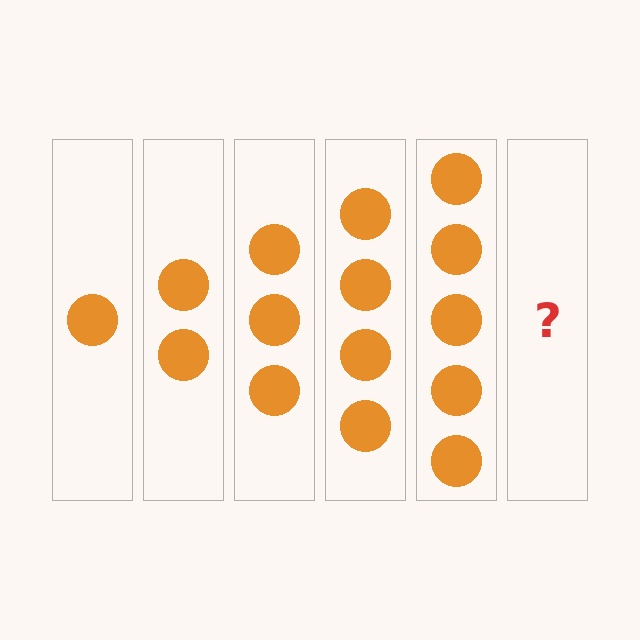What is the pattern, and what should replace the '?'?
The pattern is that each step adds one more circle. The '?' should be 6 circles.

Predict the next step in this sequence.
The next step is 6 circles.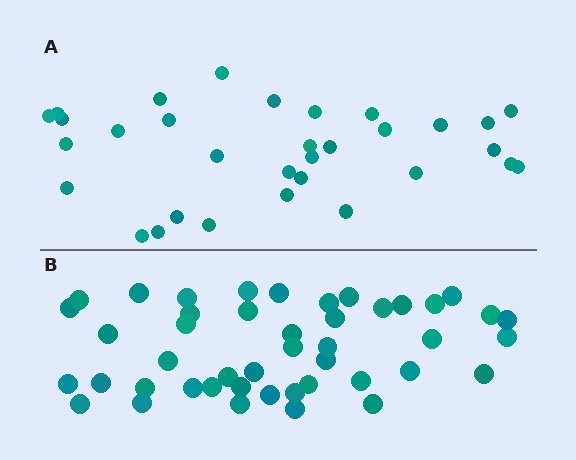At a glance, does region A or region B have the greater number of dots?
Region B (the bottom region) has more dots.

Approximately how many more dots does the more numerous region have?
Region B has approximately 15 more dots than region A.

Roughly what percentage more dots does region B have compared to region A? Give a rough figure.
About 40% more.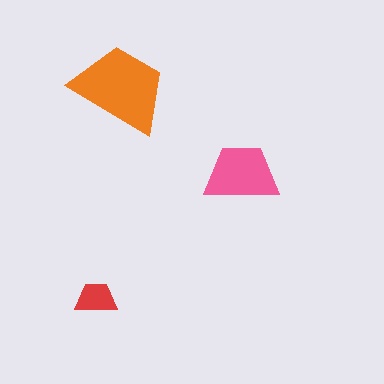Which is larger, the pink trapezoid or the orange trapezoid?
The orange one.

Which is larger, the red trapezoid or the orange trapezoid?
The orange one.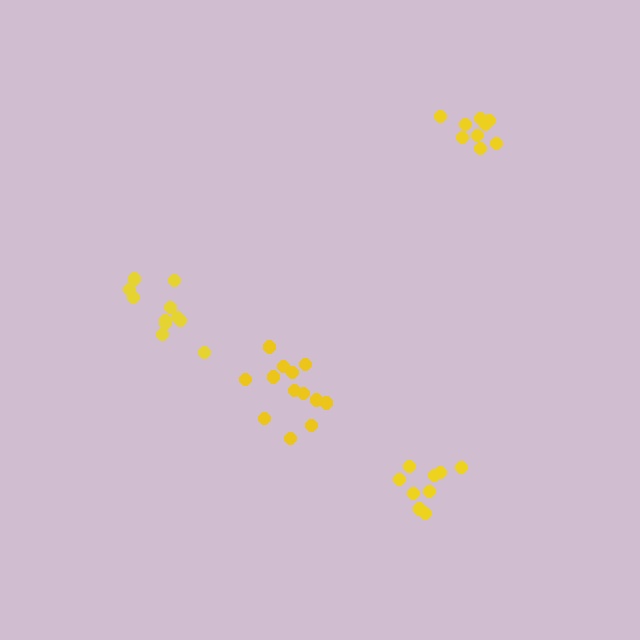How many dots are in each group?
Group 1: 13 dots, Group 2: 11 dots, Group 3: 9 dots, Group 4: 9 dots (42 total).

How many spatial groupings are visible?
There are 4 spatial groupings.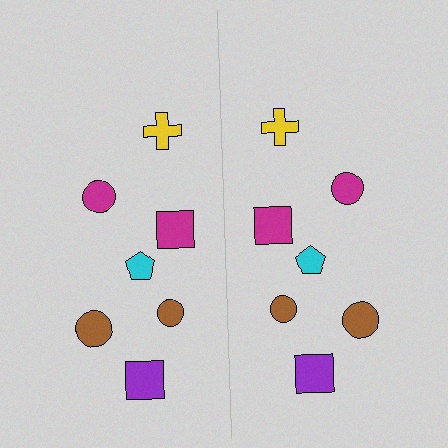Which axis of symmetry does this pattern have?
The pattern has a vertical axis of symmetry running through the center of the image.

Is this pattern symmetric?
Yes, this pattern has bilateral (reflection) symmetry.